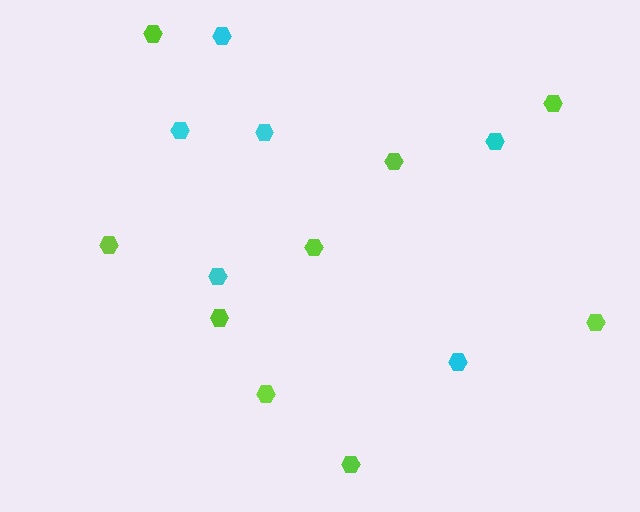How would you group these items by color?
There are 2 groups: one group of cyan hexagons (6) and one group of lime hexagons (9).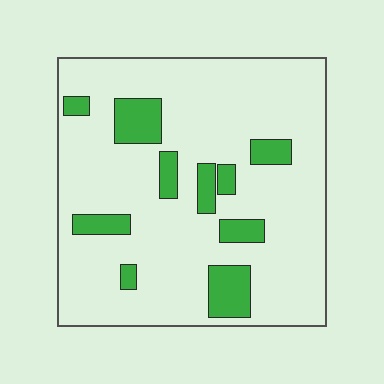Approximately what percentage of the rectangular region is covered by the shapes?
Approximately 15%.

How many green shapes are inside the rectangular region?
10.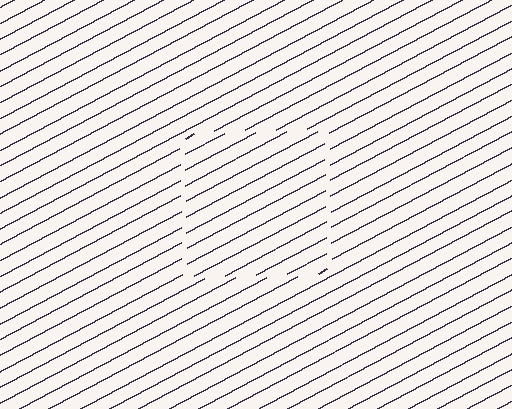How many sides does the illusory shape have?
4 sides — the line-ends trace a square.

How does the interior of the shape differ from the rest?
The interior of the shape contains the same grating, shifted by half a period — the contour is defined by the phase discontinuity where line-ends from the inner and outer gratings abut.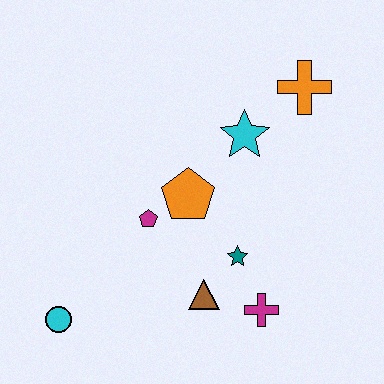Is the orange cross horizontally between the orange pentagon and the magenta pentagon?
No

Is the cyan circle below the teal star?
Yes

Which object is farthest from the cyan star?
The cyan circle is farthest from the cyan star.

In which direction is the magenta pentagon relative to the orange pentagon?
The magenta pentagon is to the left of the orange pentagon.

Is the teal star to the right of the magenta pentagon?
Yes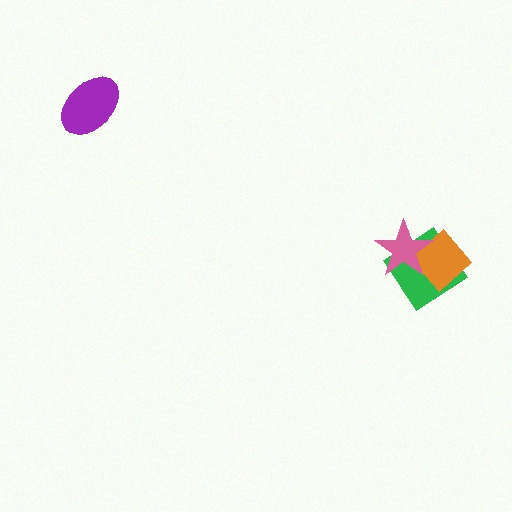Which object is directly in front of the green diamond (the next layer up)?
The orange diamond is directly in front of the green diamond.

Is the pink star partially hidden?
No, no other shape covers it.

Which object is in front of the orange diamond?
The pink star is in front of the orange diamond.